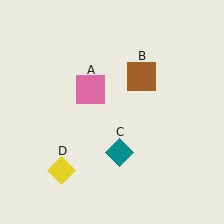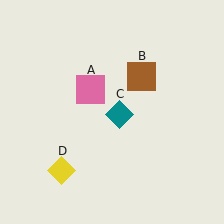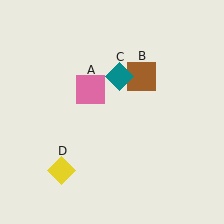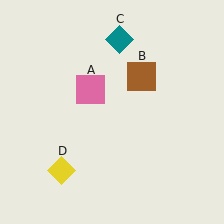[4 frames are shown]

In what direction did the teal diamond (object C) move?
The teal diamond (object C) moved up.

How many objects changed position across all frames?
1 object changed position: teal diamond (object C).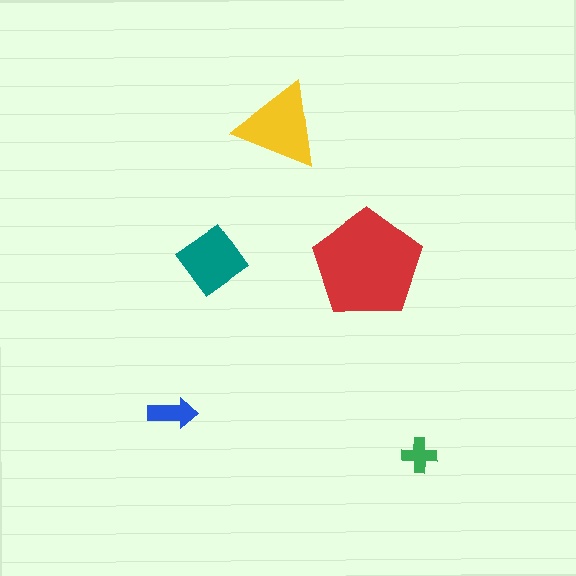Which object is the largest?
The red pentagon.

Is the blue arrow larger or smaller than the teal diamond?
Smaller.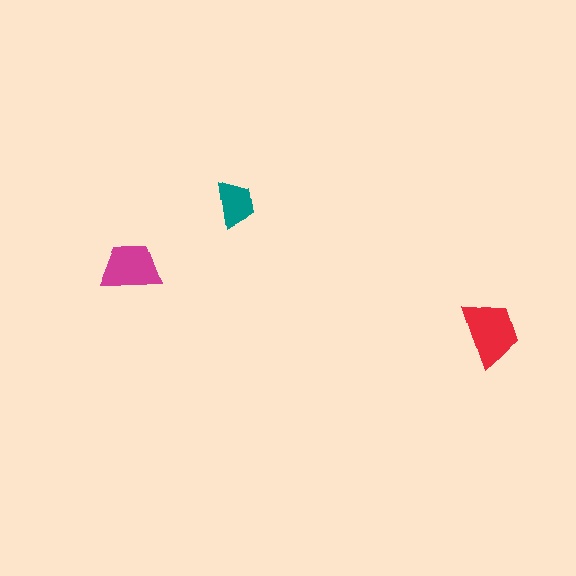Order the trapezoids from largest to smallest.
the red one, the magenta one, the teal one.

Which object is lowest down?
The red trapezoid is bottommost.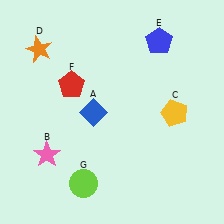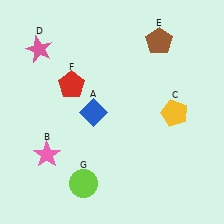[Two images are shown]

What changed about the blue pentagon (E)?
In Image 1, E is blue. In Image 2, it changed to brown.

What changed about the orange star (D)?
In Image 1, D is orange. In Image 2, it changed to pink.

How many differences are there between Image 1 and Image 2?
There are 2 differences between the two images.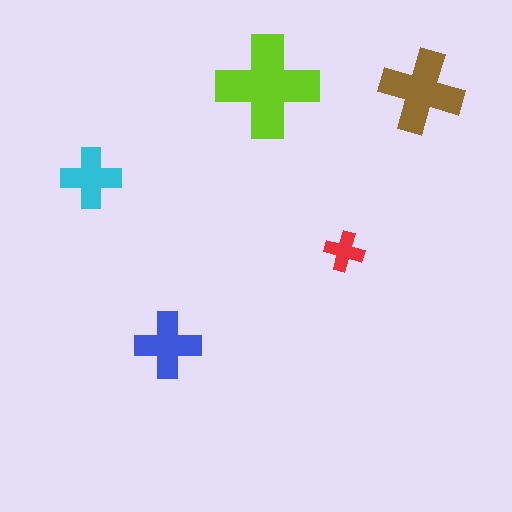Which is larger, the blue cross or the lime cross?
The lime one.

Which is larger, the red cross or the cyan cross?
The cyan one.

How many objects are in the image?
There are 5 objects in the image.